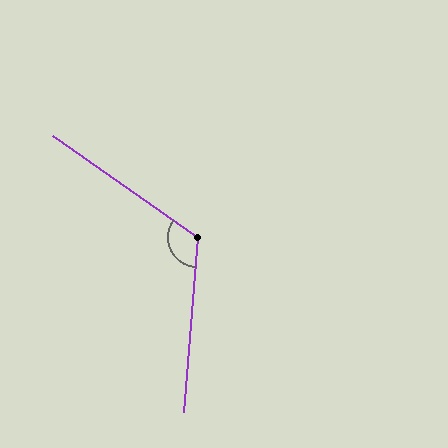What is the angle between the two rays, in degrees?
Approximately 120 degrees.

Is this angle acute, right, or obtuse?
It is obtuse.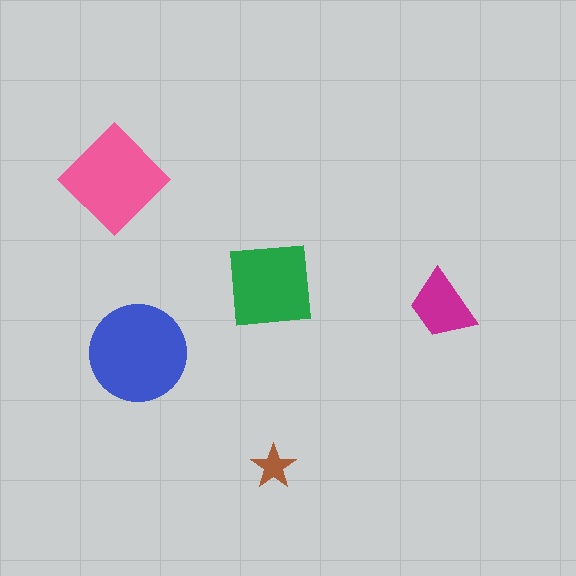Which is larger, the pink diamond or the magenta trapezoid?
The pink diamond.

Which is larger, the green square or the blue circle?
The blue circle.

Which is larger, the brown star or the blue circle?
The blue circle.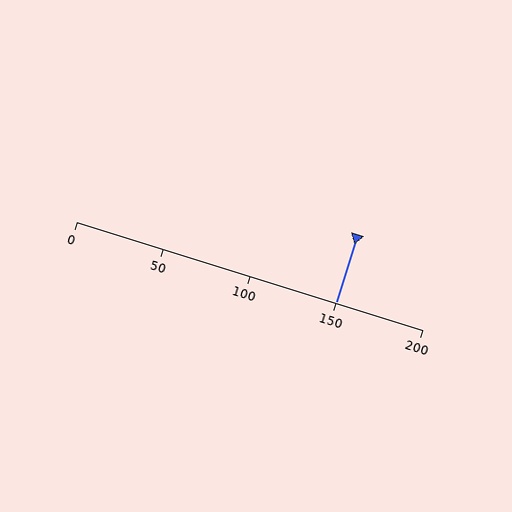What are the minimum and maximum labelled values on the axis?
The axis runs from 0 to 200.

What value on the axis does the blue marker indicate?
The marker indicates approximately 150.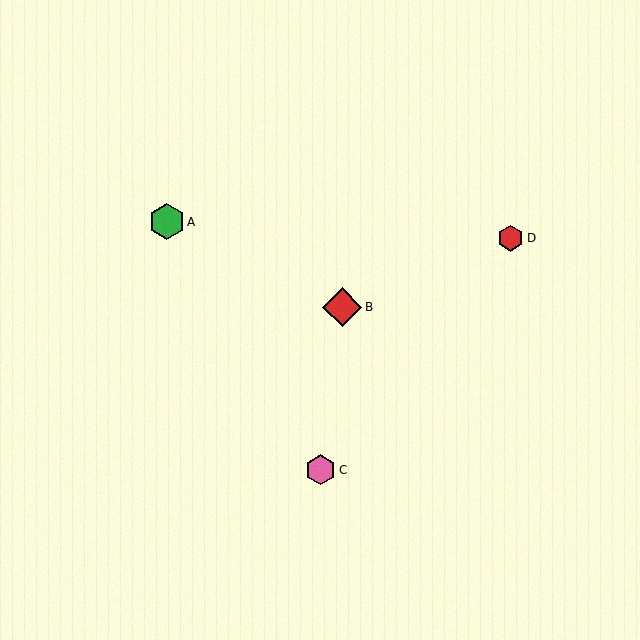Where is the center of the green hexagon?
The center of the green hexagon is at (167, 222).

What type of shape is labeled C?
Shape C is a pink hexagon.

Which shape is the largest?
The red diamond (labeled B) is the largest.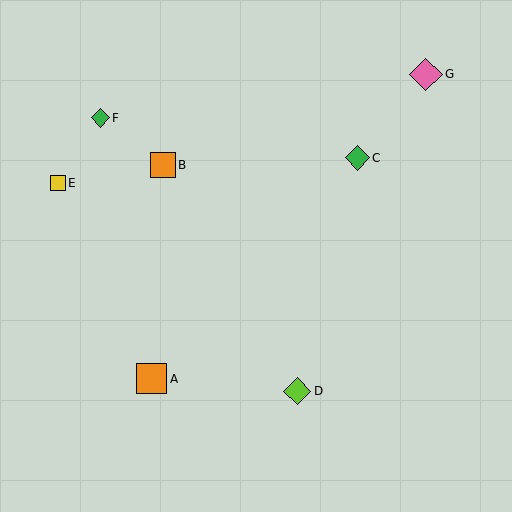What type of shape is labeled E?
Shape E is a yellow square.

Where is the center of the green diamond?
The center of the green diamond is at (100, 118).